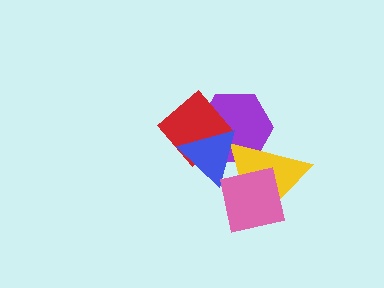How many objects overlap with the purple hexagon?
3 objects overlap with the purple hexagon.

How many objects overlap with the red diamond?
2 objects overlap with the red diamond.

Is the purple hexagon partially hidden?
Yes, it is partially covered by another shape.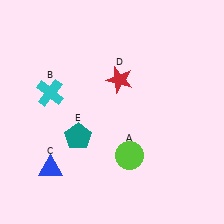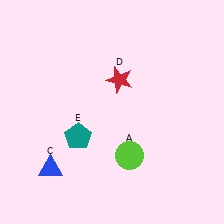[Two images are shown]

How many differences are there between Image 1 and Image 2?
There is 1 difference between the two images.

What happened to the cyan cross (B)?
The cyan cross (B) was removed in Image 2. It was in the top-left area of Image 1.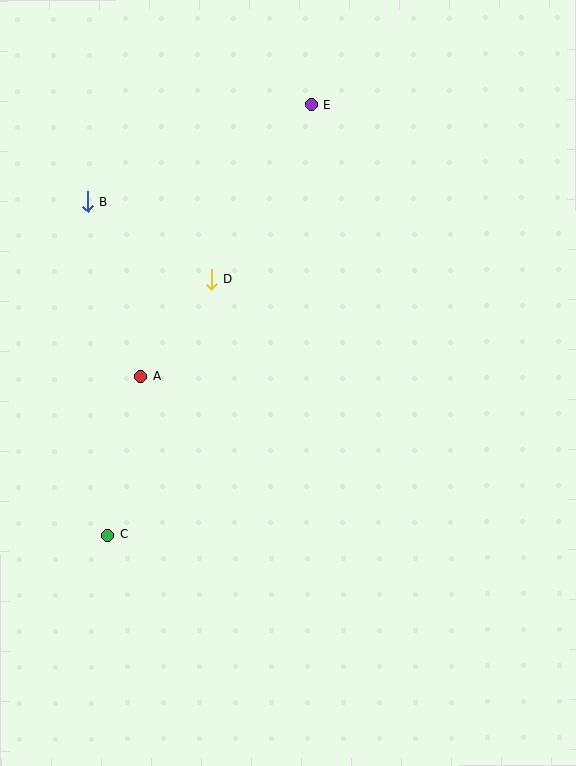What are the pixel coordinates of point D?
Point D is at (211, 280).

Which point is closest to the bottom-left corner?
Point C is closest to the bottom-left corner.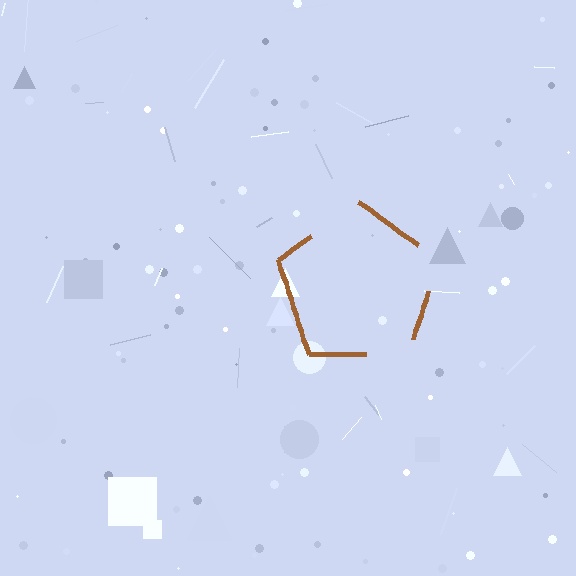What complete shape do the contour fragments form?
The contour fragments form a pentagon.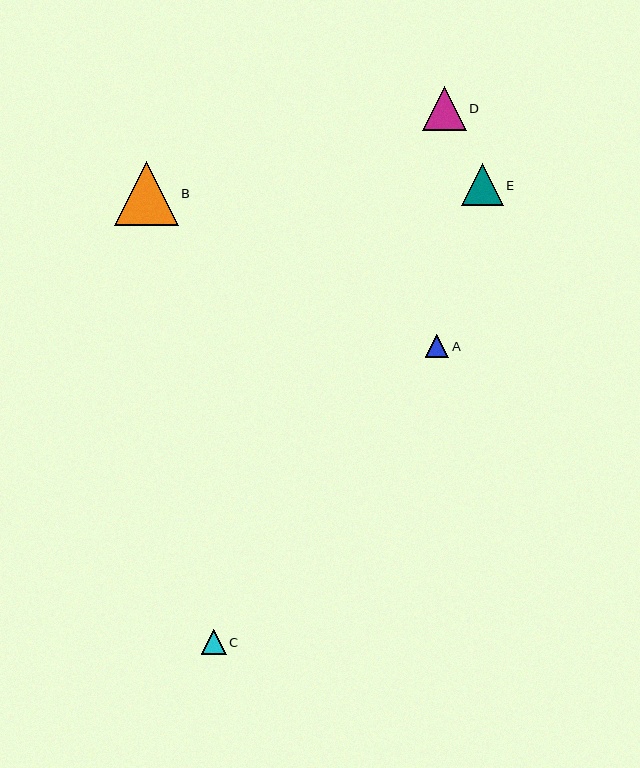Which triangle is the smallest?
Triangle A is the smallest with a size of approximately 24 pixels.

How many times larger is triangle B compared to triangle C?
Triangle B is approximately 2.6 times the size of triangle C.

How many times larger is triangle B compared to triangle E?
Triangle B is approximately 1.5 times the size of triangle E.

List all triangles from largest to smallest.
From largest to smallest: B, D, E, C, A.